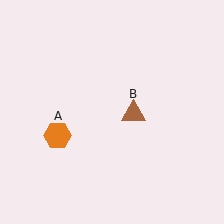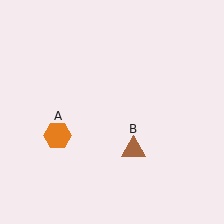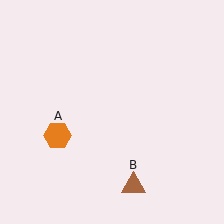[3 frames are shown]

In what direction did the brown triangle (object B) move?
The brown triangle (object B) moved down.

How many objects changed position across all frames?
1 object changed position: brown triangle (object B).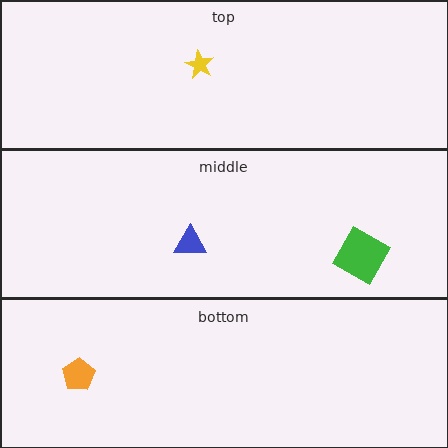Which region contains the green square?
The middle region.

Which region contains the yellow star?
The top region.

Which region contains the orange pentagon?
The bottom region.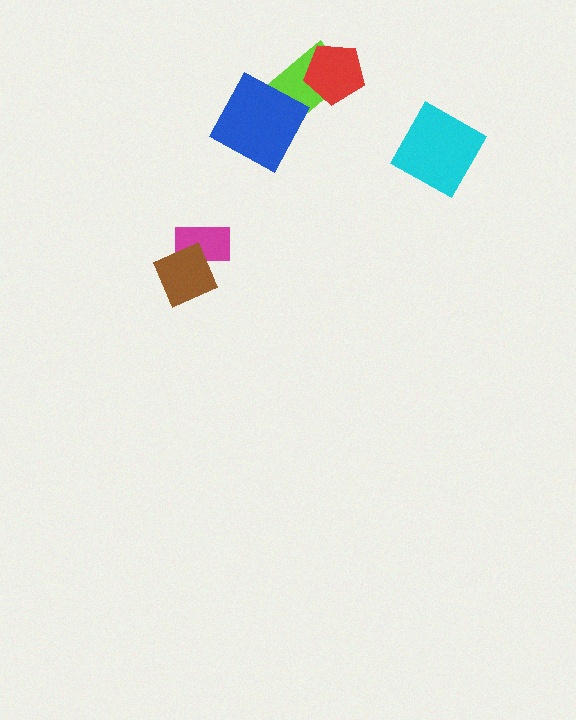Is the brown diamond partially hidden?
No, no other shape covers it.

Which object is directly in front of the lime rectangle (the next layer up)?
The red pentagon is directly in front of the lime rectangle.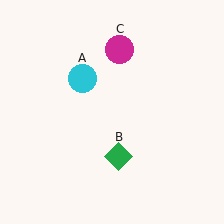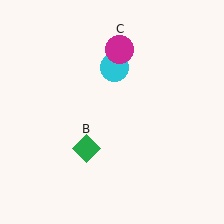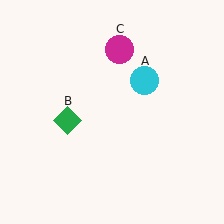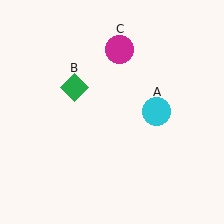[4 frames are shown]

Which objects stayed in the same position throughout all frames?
Magenta circle (object C) remained stationary.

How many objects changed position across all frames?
2 objects changed position: cyan circle (object A), green diamond (object B).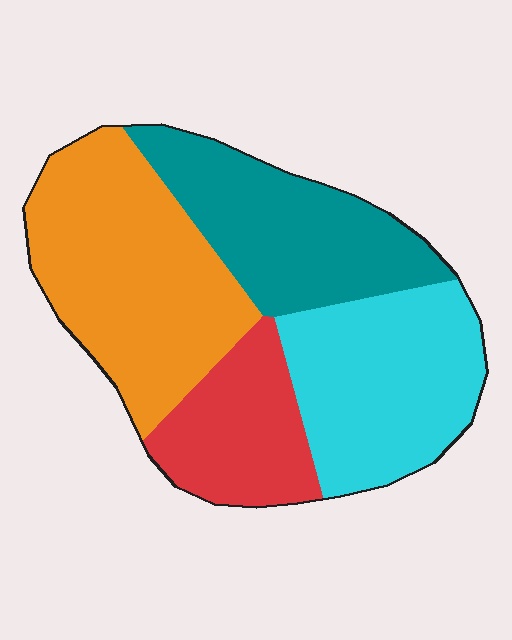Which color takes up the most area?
Orange, at roughly 35%.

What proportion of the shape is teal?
Teal covers roughly 25% of the shape.